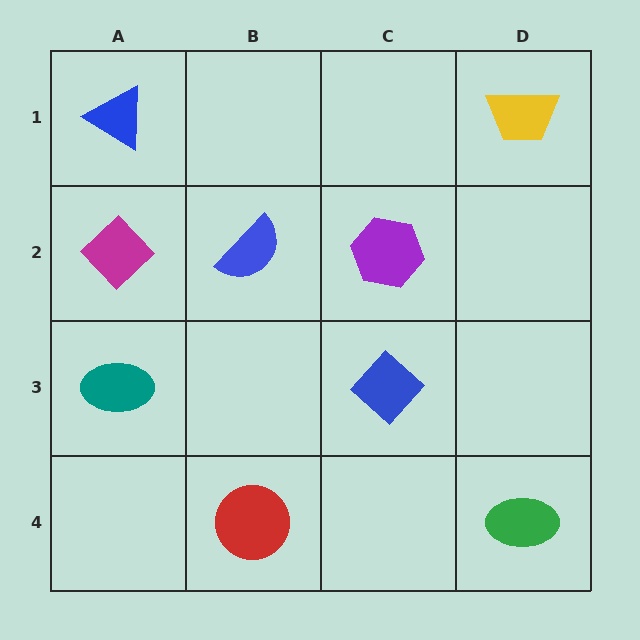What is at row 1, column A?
A blue triangle.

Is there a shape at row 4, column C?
No, that cell is empty.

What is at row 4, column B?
A red circle.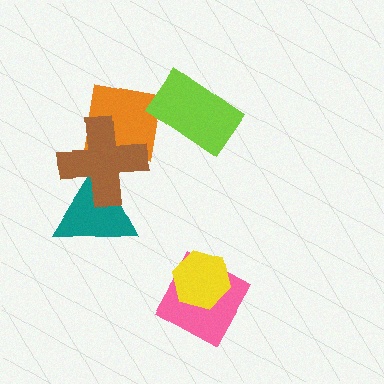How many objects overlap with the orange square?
1 object overlaps with the orange square.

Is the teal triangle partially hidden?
Yes, it is partially covered by another shape.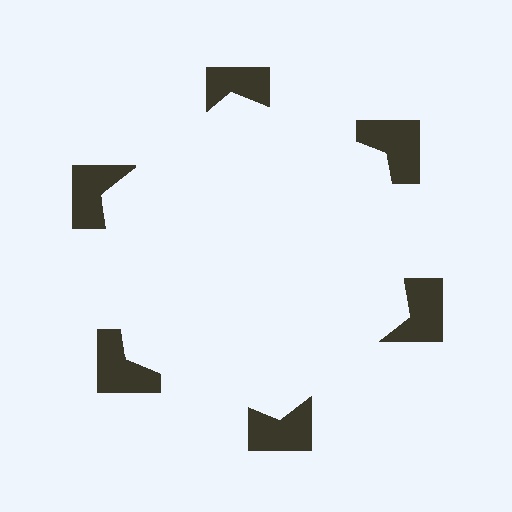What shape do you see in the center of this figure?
An illusory hexagon — its edges are inferred from the aligned wedge cuts in the notched squares, not physically drawn.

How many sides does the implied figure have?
6 sides.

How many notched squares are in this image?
There are 6 — one at each vertex of the illusory hexagon.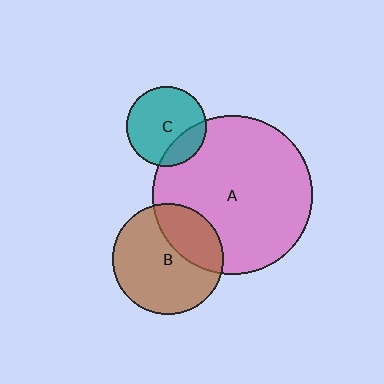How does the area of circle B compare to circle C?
Approximately 1.9 times.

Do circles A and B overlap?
Yes.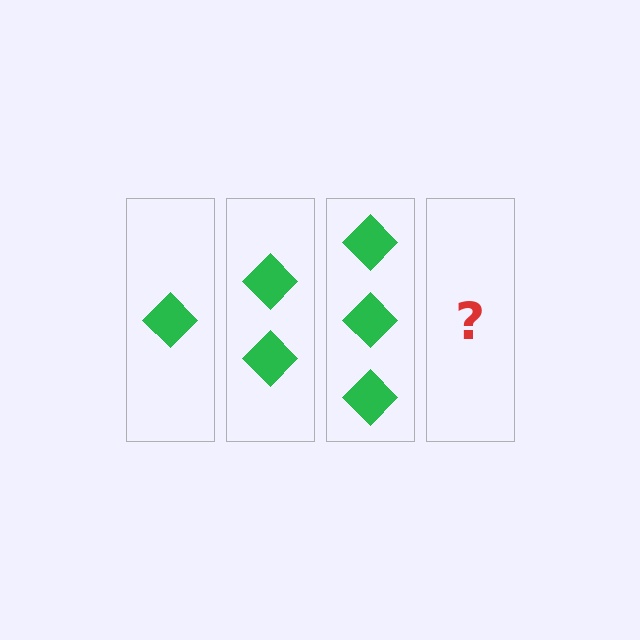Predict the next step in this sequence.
The next step is 4 diamonds.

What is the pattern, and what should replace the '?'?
The pattern is that each step adds one more diamond. The '?' should be 4 diamonds.